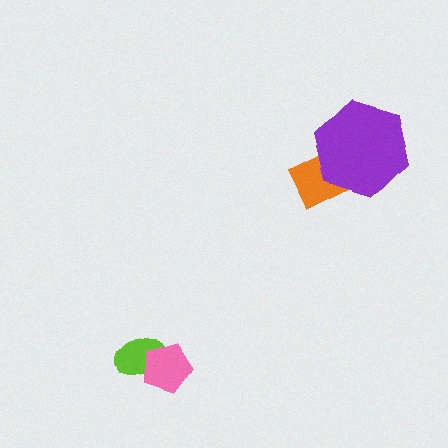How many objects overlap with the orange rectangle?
1 object overlaps with the orange rectangle.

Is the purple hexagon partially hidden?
No, no other shape covers it.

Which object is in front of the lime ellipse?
The pink pentagon is in front of the lime ellipse.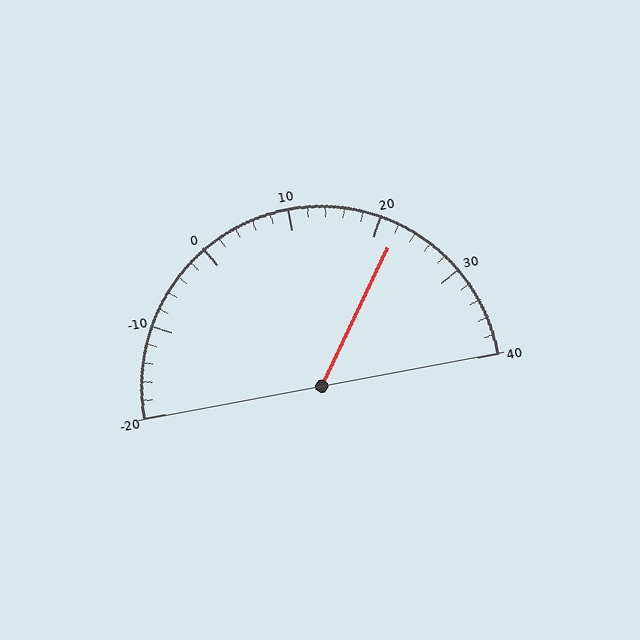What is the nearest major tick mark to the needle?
The nearest major tick mark is 20.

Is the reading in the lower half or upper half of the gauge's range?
The reading is in the upper half of the range (-20 to 40).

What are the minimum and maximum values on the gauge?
The gauge ranges from -20 to 40.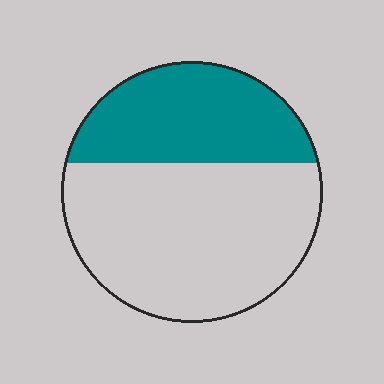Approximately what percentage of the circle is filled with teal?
Approximately 35%.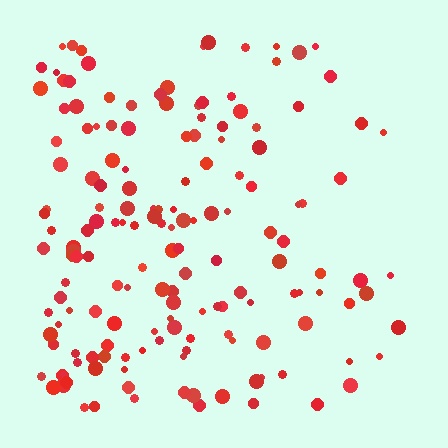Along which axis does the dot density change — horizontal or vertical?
Horizontal.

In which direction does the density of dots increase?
From right to left, with the left side densest.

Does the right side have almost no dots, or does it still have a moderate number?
Still a moderate number, just noticeably fewer than the left.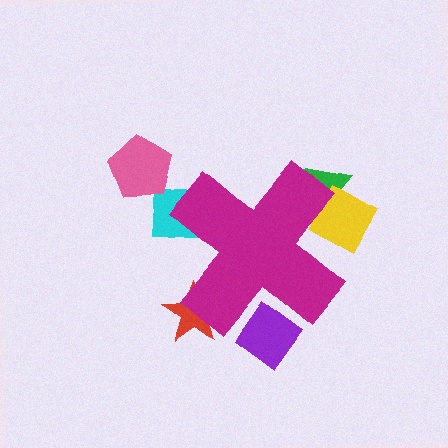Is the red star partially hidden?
Yes, the red star is partially hidden behind the magenta cross.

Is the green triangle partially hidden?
Yes, the green triangle is partially hidden behind the magenta cross.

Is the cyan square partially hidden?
Yes, the cyan square is partially hidden behind the magenta cross.